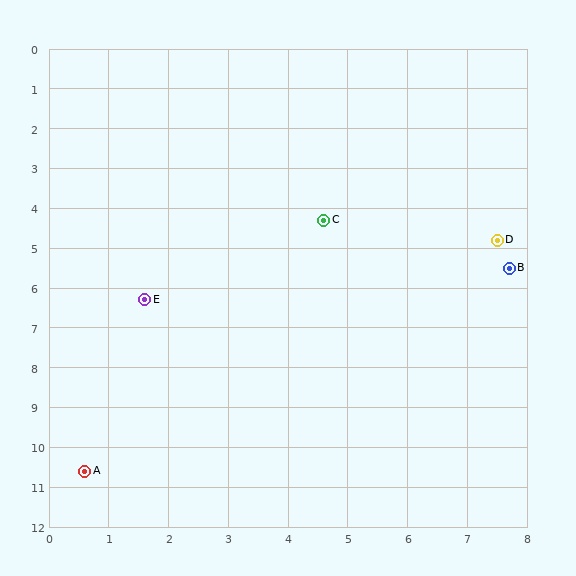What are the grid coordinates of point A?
Point A is at approximately (0.6, 10.6).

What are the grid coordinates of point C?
Point C is at approximately (4.6, 4.3).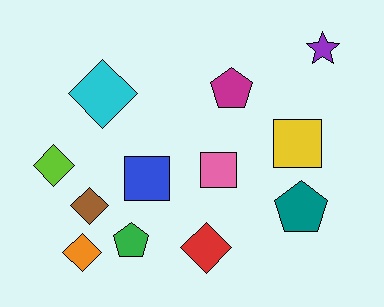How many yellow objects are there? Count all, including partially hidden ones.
There is 1 yellow object.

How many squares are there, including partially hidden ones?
There are 3 squares.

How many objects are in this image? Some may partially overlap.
There are 12 objects.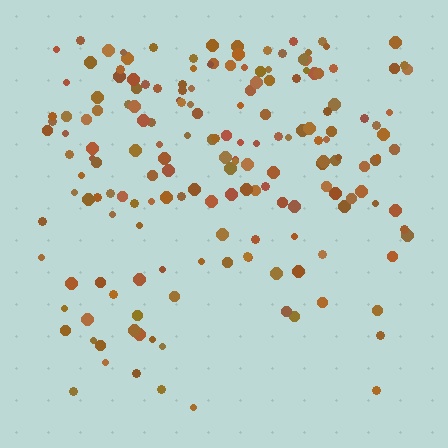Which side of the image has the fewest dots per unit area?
The bottom.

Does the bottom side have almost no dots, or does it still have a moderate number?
Still a moderate number, just noticeably fewer than the top.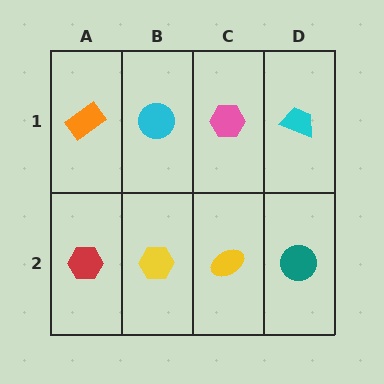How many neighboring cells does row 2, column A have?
2.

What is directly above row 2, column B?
A cyan circle.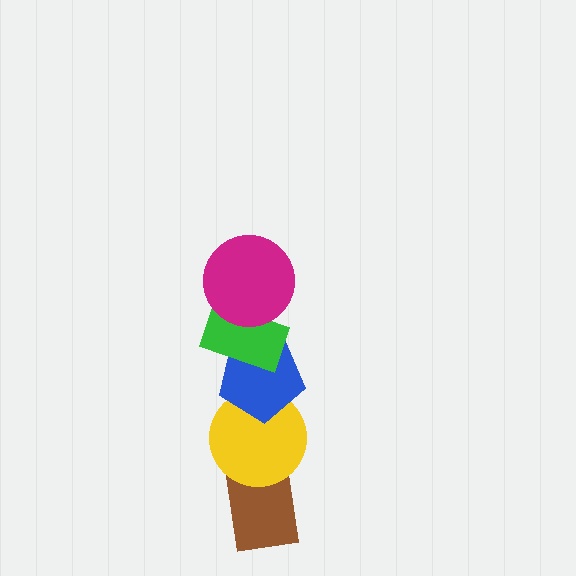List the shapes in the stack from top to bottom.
From top to bottom: the magenta circle, the green rectangle, the blue pentagon, the yellow circle, the brown rectangle.